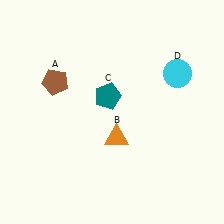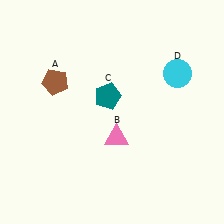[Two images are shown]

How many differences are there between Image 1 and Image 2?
There is 1 difference between the two images.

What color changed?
The triangle (B) changed from orange in Image 1 to pink in Image 2.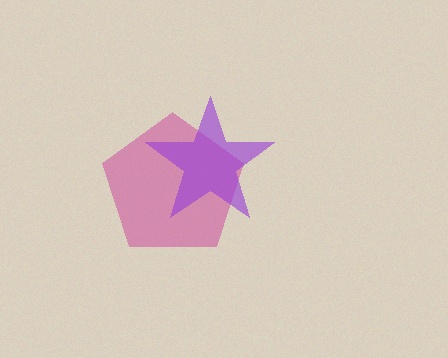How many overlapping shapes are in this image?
There are 2 overlapping shapes in the image.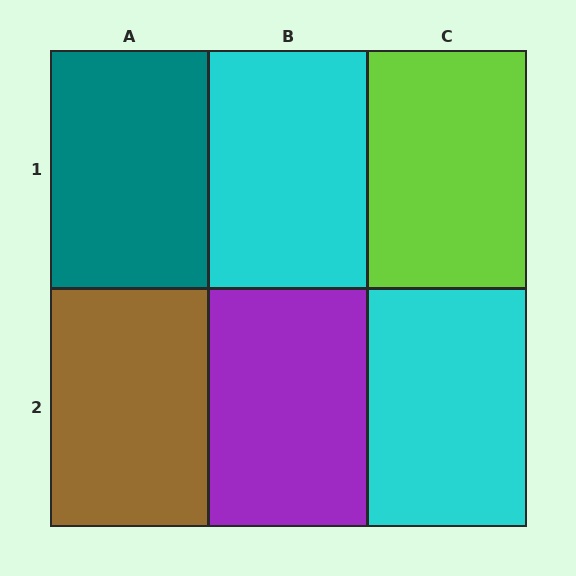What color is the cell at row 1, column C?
Lime.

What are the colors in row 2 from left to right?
Brown, purple, cyan.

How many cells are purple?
1 cell is purple.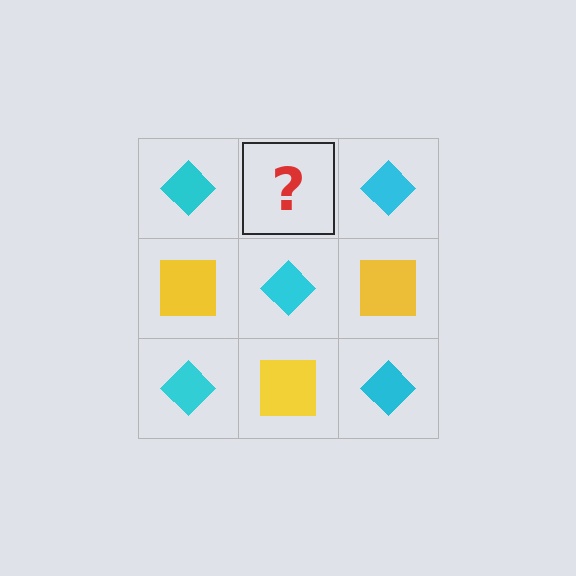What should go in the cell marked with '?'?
The missing cell should contain a yellow square.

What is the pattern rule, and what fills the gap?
The rule is that it alternates cyan diamond and yellow square in a checkerboard pattern. The gap should be filled with a yellow square.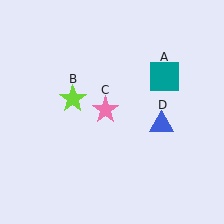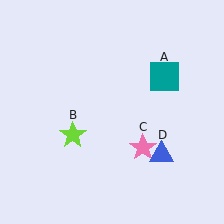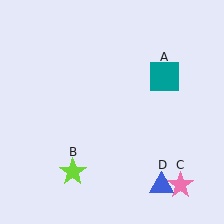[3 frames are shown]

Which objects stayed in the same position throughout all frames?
Teal square (object A) remained stationary.